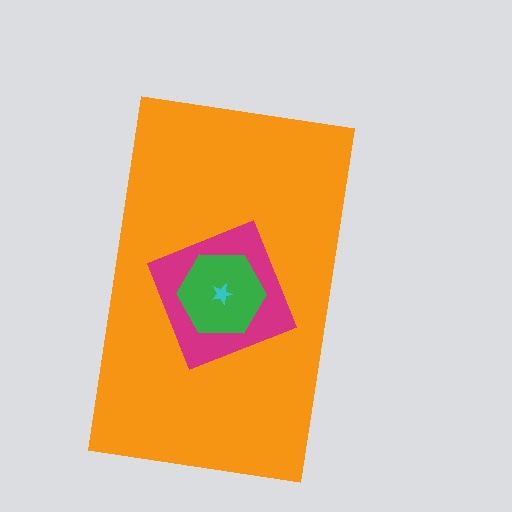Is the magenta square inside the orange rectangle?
Yes.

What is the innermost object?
The cyan star.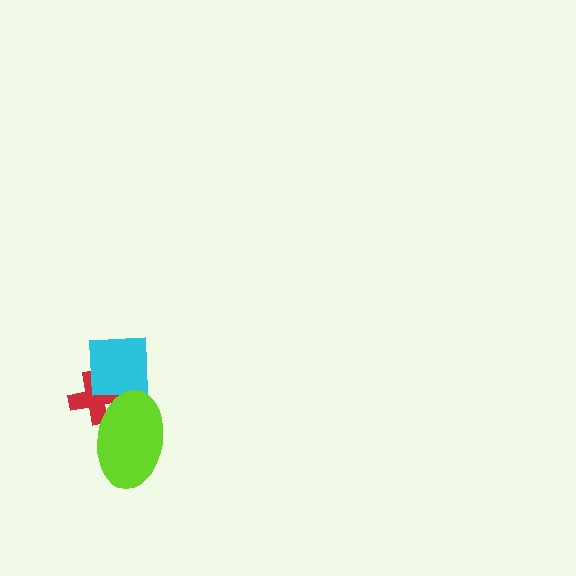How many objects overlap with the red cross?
2 objects overlap with the red cross.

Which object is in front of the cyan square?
The lime ellipse is in front of the cyan square.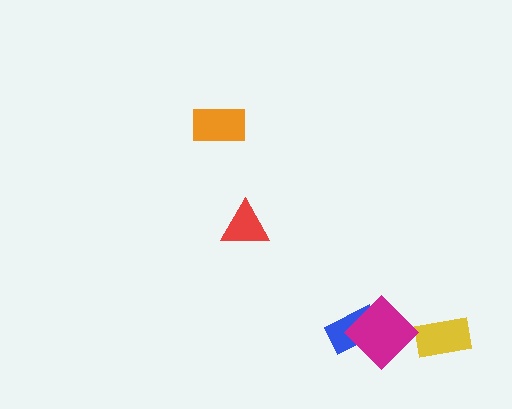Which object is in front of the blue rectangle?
The magenta diamond is in front of the blue rectangle.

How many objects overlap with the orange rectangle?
0 objects overlap with the orange rectangle.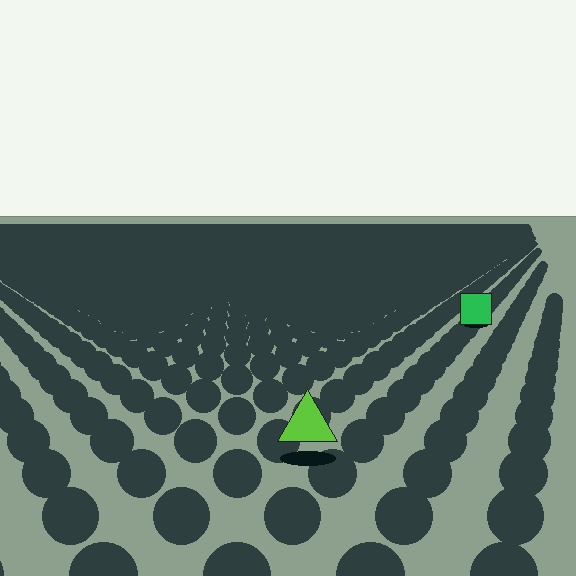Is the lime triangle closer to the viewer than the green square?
Yes. The lime triangle is closer — you can tell from the texture gradient: the ground texture is coarser near it.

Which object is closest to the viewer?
The lime triangle is closest. The texture marks near it are larger and more spread out.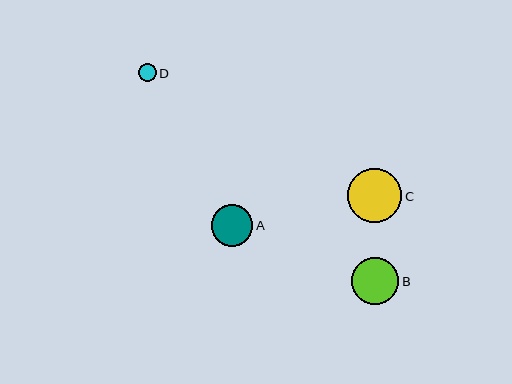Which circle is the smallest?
Circle D is the smallest with a size of approximately 18 pixels.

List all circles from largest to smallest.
From largest to smallest: C, B, A, D.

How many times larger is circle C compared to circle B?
Circle C is approximately 1.1 times the size of circle B.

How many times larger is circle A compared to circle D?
Circle A is approximately 2.3 times the size of circle D.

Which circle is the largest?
Circle C is the largest with a size of approximately 54 pixels.